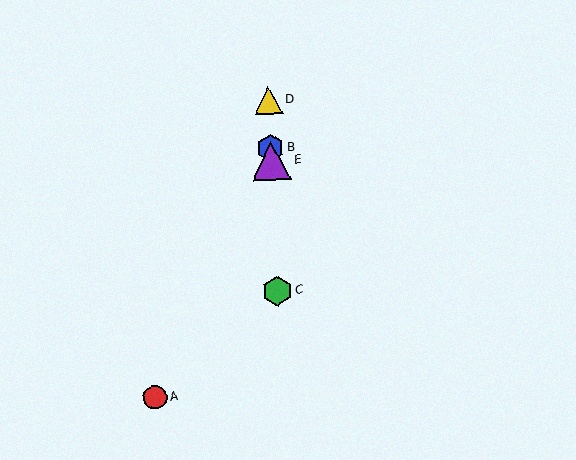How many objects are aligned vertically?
4 objects (B, C, D, E) are aligned vertically.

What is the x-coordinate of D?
Object D is at x≈268.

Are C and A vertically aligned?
No, C is at x≈277 and A is at x≈155.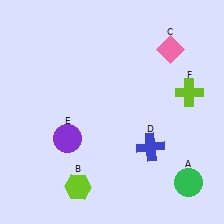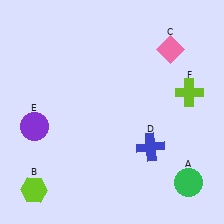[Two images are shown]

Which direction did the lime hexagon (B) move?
The lime hexagon (B) moved left.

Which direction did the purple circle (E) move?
The purple circle (E) moved left.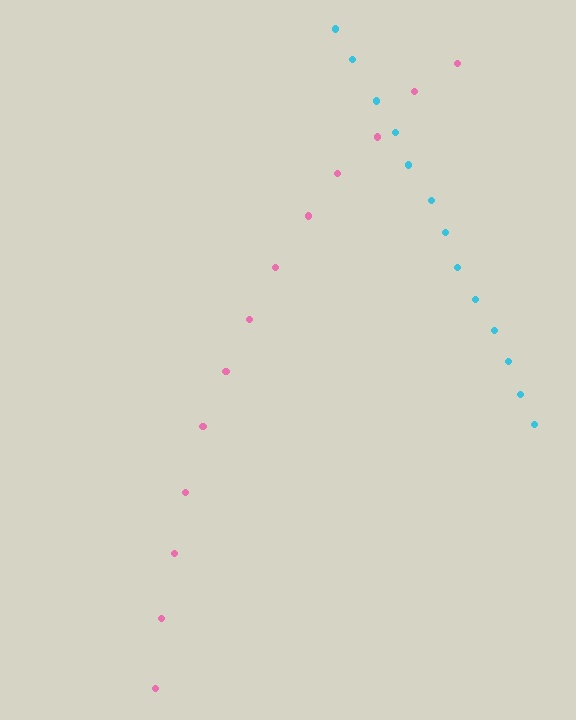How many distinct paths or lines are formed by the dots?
There are 2 distinct paths.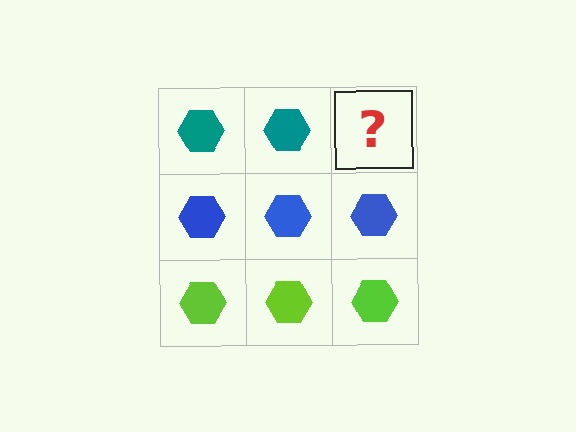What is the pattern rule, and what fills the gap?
The rule is that each row has a consistent color. The gap should be filled with a teal hexagon.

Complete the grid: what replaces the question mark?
The question mark should be replaced with a teal hexagon.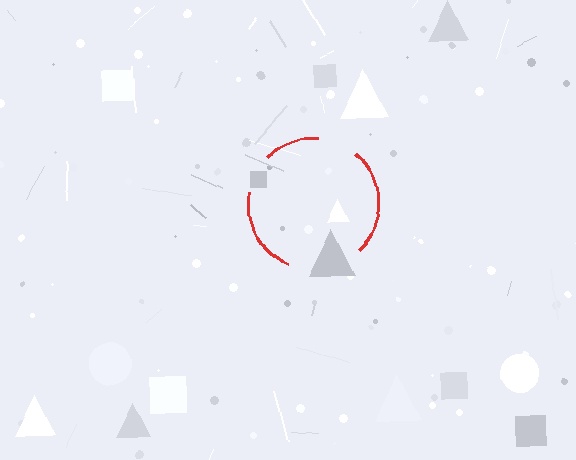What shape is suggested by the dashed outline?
The dashed outline suggests a circle.